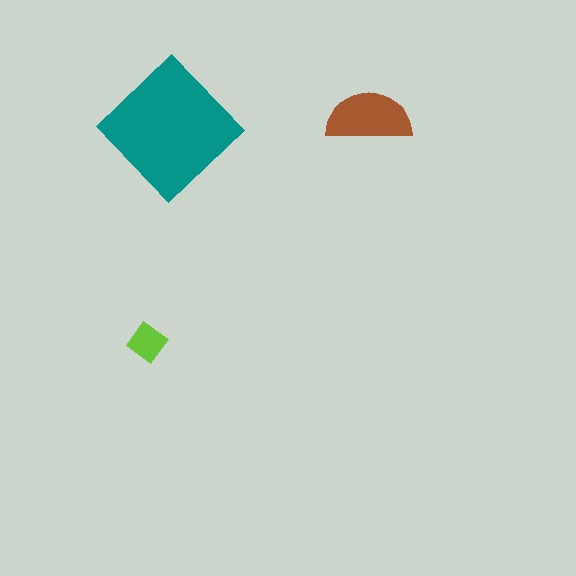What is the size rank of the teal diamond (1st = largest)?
1st.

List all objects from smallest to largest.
The lime diamond, the brown semicircle, the teal diamond.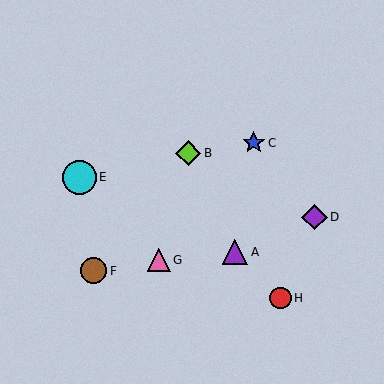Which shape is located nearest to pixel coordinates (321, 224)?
The purple diamond (labeled D) at (314, 217) is nearest to that location.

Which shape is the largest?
The cyan circle (labeled E) is the largest.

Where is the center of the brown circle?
The center of the brown circle is at (94, 271).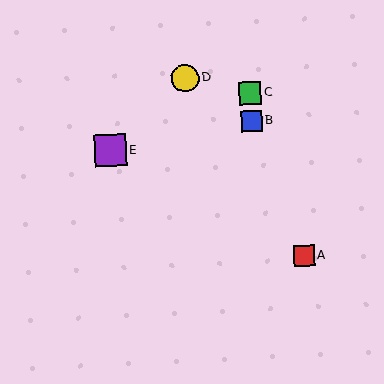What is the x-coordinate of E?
Object E is at x≈110.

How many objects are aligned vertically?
2 objects (B, C) are aligned vertically.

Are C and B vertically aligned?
Yes, both are at x≈250.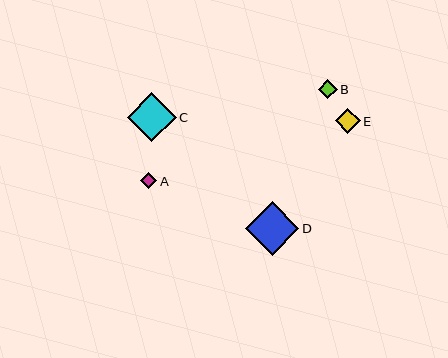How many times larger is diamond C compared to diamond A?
Diamond C is approximately 2.9 times the size of diamond A.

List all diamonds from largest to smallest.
From largest to smallest: D, C, E, B, A.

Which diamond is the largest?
Diamond D is the largest with a size of approximately 53 pixels.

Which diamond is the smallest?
Diamond A is the smallest with a size of approximately 17 pixels.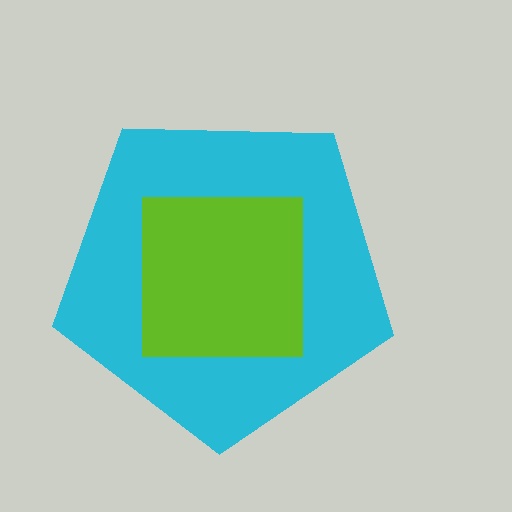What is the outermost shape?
The cyan pentagon.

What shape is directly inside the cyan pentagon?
The lime square.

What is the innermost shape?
The lime square.